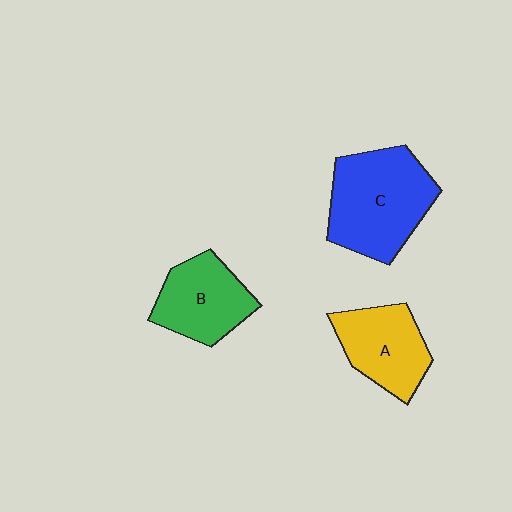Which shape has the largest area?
Shape C (blue).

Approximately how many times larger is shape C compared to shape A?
Approximately 1.5 times.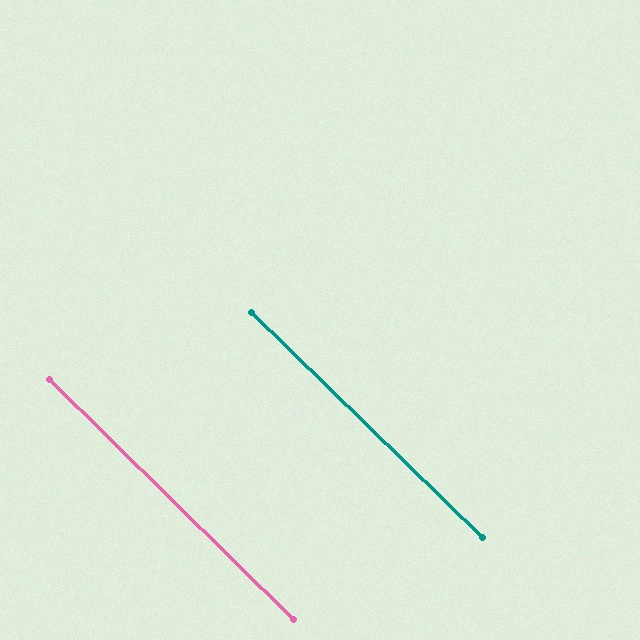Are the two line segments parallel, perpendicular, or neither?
Parallel — their directions differ by only 0.2°.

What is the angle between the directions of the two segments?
Approximately 0 degrees.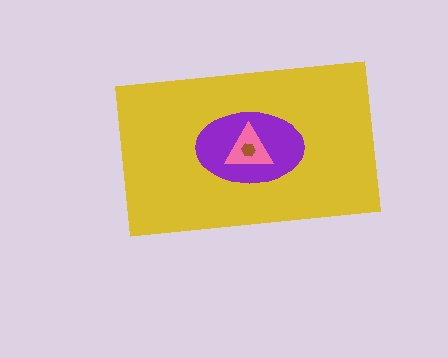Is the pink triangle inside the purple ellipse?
Yes.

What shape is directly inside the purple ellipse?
The pink triangle.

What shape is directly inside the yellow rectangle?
The purple ellipse.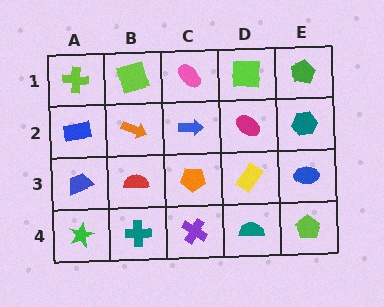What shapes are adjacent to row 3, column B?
An orange arrow (row 2, column B), a teal cross (row 4, column B), a blue trapezoid (row 3, column A), an orange pentagon (row 3, column C).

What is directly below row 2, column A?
A blue trapezoid.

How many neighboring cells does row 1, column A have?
2.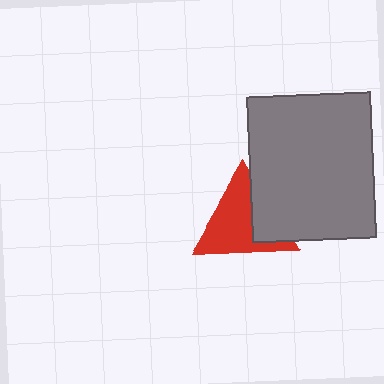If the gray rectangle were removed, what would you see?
You would see the complete red triangle.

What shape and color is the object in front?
The object in front is a gray rectangle.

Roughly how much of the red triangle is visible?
Most of it is visible (roughly 69%).